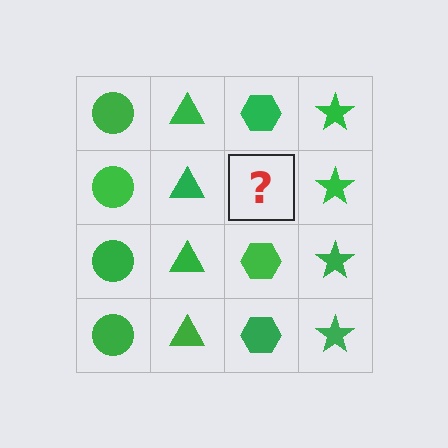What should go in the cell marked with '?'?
The missing cell should contain a green hexagon.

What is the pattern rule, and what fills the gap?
The rule is that each column has a consistent shape. The gap should be filled with a green hexagon.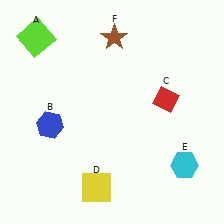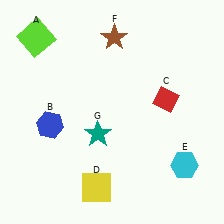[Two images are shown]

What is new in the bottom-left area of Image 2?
A teal star (G) was added in the bottom-left area of Image 2.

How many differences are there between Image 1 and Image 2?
There is 1 difference between the two images.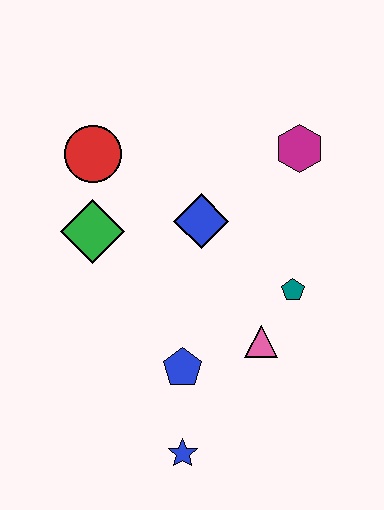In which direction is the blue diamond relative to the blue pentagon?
The blue diamond is above the blue pentagon.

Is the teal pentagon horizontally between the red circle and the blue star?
No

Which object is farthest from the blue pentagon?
The magenta hexagon is farthest from the blue pentagon.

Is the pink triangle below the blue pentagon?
No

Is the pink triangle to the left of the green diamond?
No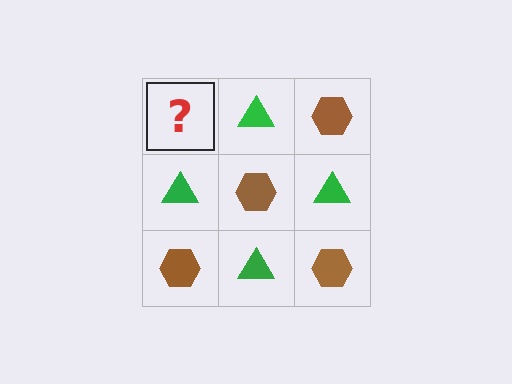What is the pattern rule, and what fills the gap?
The rule is that it alternates brown hexagon and green triangle in a checkerboard pattern. The gap should be filled with a brown hexagon.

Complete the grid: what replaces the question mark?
The question mark should be replaced with a brown hexagon.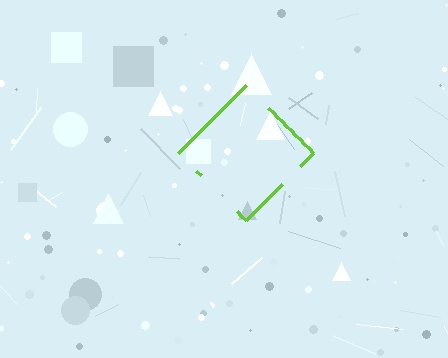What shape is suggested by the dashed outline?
The dashed outline suggests a diamond.